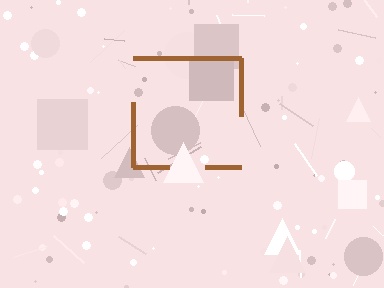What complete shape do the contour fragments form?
The contour fragments form a square.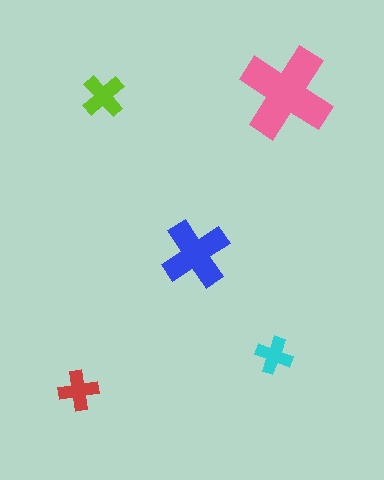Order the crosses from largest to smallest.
the pink one, the blue one, the lime one, the red one, the cyan one.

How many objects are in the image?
There are 5 objects in the image.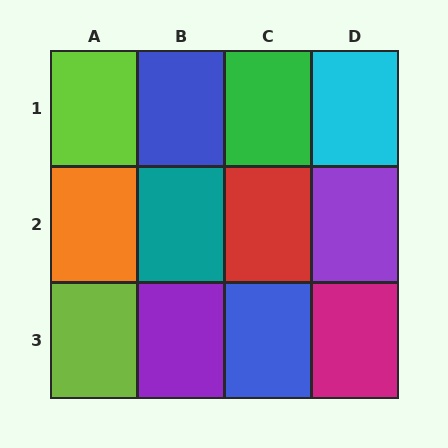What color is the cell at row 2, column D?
Purple.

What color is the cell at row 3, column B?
Purple.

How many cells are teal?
1 cell is teal.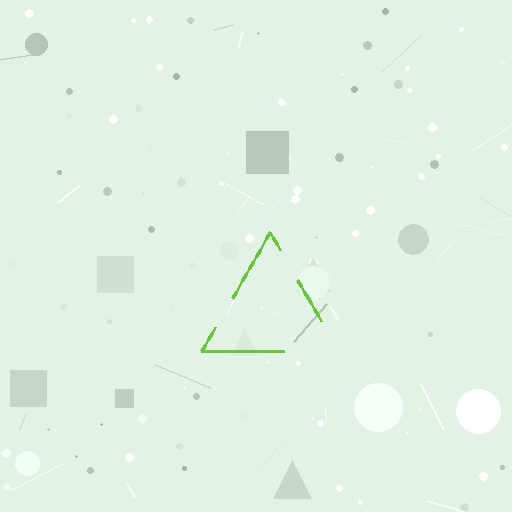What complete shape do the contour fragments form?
The contour fragments form a triangle.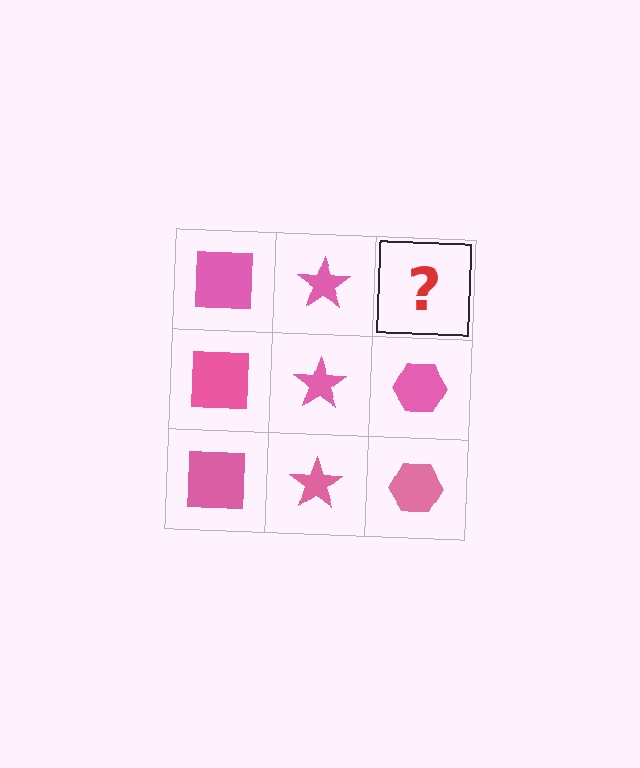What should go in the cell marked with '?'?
The missing cell should contain a pink hexagon.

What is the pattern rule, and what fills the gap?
The rule is that each column has a consistent shape. The gap should be filled with a pink hexagon.